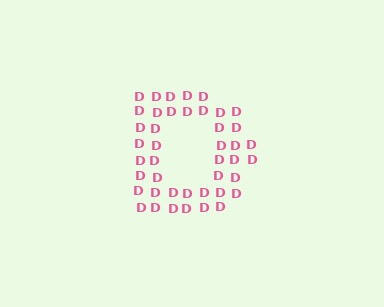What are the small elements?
The small elements are letter D's.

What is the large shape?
The large shape is the letter D.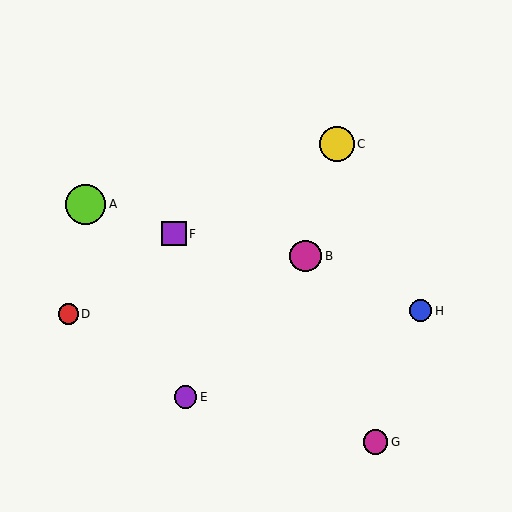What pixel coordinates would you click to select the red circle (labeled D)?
Click at (68, 314) to select the red circle D.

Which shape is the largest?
The lime circle (labeled A) is the largest.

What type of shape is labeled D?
Shape D is a red circle.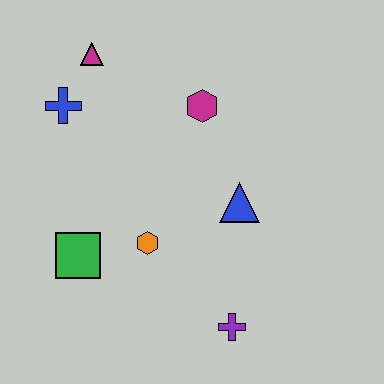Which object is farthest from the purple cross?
The magenta triangle is farthest from the purple cross.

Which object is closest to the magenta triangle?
The blue cross is closest to the magenta triangle.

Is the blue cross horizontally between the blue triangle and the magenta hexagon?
No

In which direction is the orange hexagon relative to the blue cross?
The orange hexagon is below the blue cross.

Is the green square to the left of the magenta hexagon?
Yes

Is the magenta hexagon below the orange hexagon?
No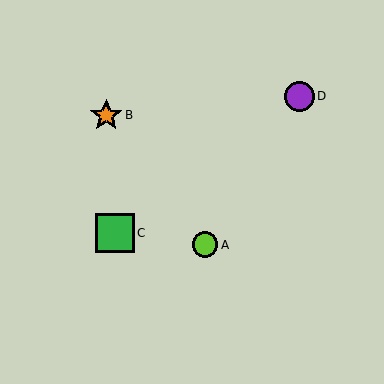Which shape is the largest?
The green square (labeled C) is the largest.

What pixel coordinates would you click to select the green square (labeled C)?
Click at (115, 233) to select the green square C.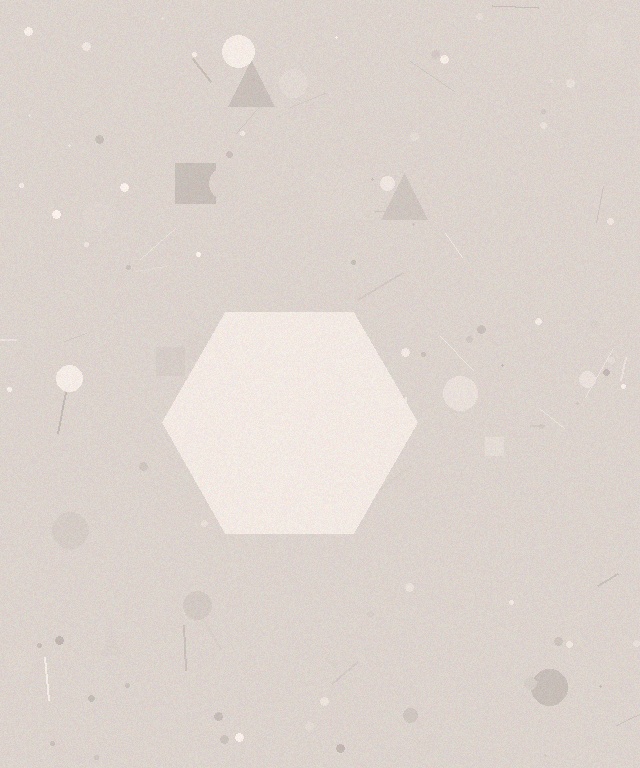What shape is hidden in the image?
A hexagon is hidden in the image.